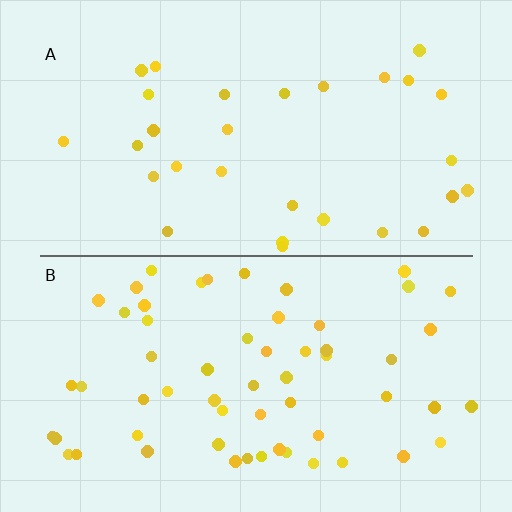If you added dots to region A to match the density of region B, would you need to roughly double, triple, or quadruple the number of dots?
Approximately double.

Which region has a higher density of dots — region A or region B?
B (the bottom).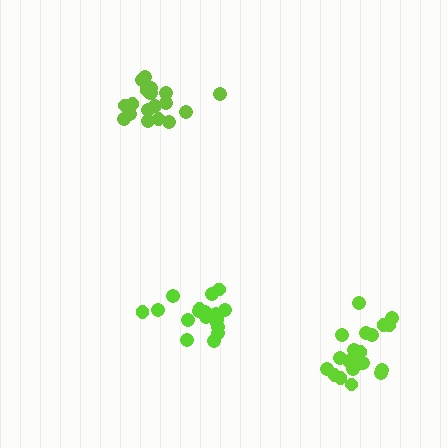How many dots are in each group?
Group 1: 21 dots, Group 2: 19 dots, Group 3: 19 dots (59 total).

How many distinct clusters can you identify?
There are 3 distinct clusters.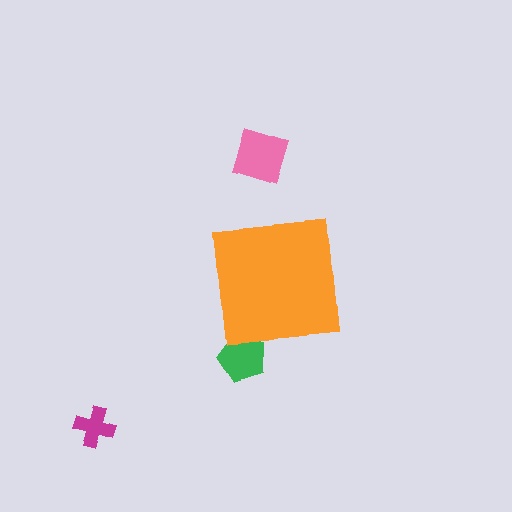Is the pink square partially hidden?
No, the pink square is fully visible.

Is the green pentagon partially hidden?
Yes, the green pentagon is partially hidden behind the orange square.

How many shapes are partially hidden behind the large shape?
1 shape is partially hidden.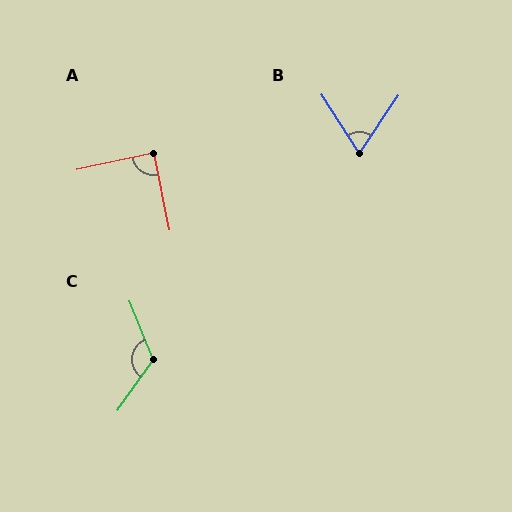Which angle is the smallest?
B, at approximately 67 degrees.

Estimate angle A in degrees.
Approximately 89 degrees.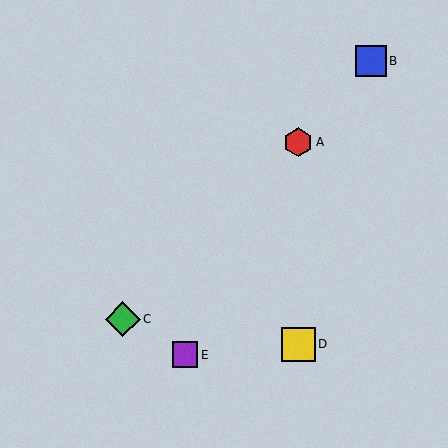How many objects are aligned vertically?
2 objects (A, D) are aligned vertically.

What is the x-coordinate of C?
Object C is at x≈123.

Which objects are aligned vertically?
Objects A, D are aligned vertically.